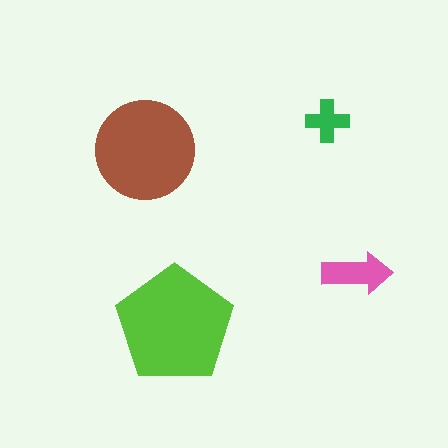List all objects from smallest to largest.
The green cross, the pink arrow, the brown circle, the lime pentagon.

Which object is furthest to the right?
The pink arrow is rightmost.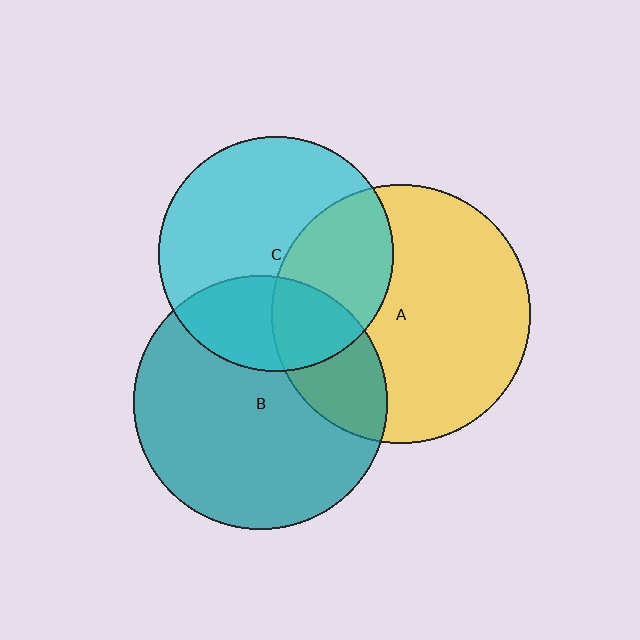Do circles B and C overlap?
Yes.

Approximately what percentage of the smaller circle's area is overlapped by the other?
Approximately 30%.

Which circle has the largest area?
Circle A (yellow).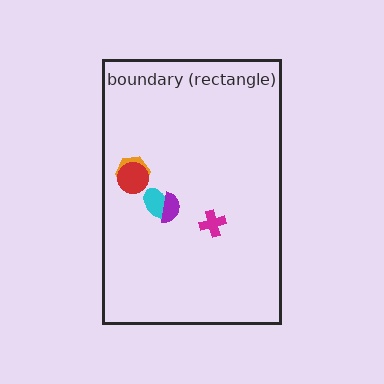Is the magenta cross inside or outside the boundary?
Inside.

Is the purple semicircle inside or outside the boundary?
Inside.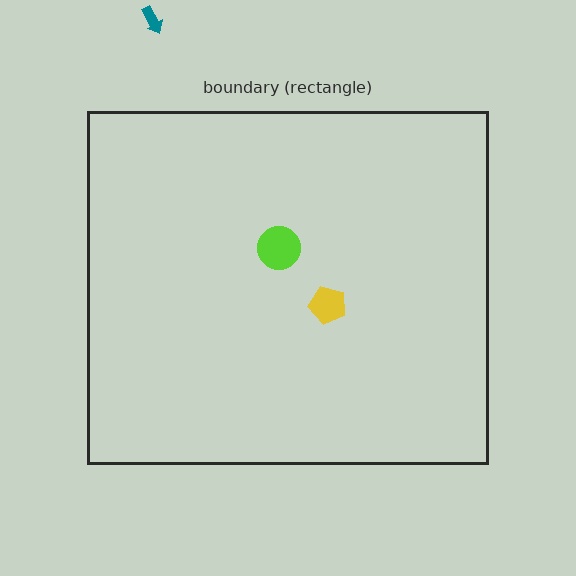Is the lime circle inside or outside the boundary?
Inside.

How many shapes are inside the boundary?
2 inside, 1 outside.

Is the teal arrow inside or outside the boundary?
Outside.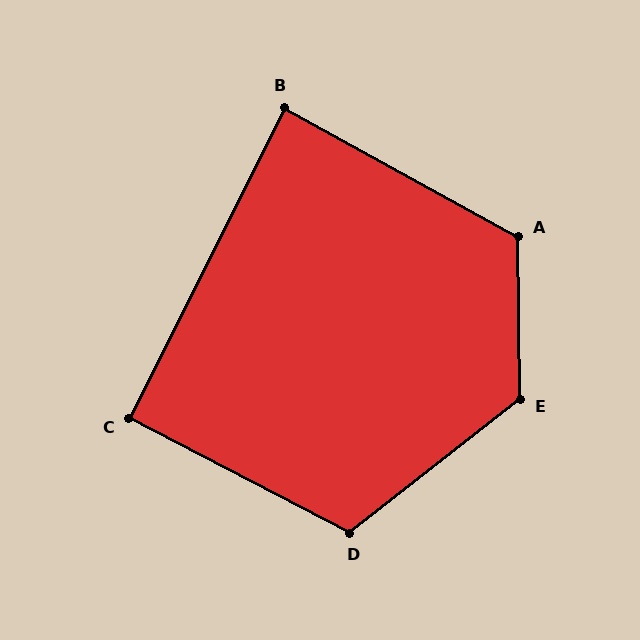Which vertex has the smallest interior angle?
B, at approximately 88 degrees.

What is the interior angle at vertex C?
Approximately 91 degrees (approximately right).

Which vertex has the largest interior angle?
E, at approximately 128 degrees.